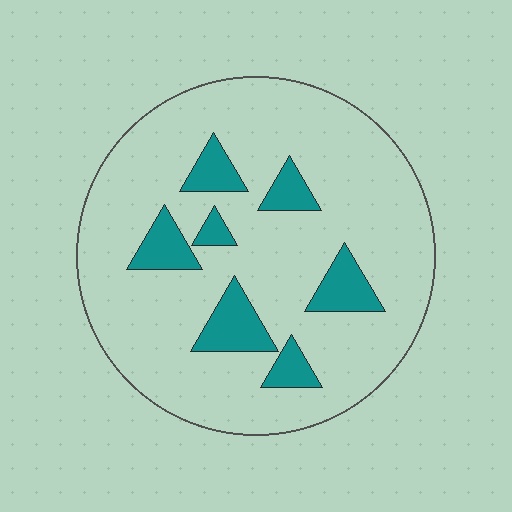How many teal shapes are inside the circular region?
7.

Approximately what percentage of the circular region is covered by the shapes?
Approximately 15%.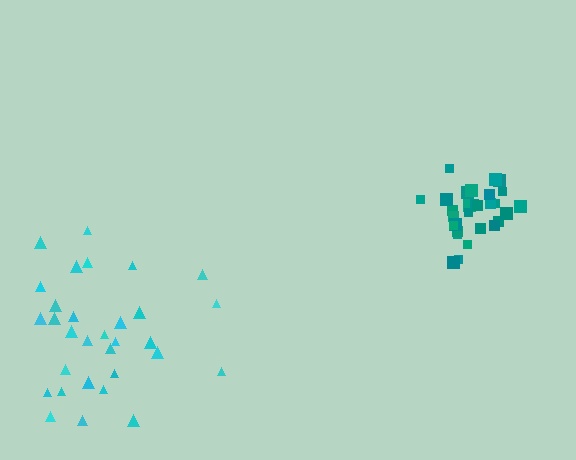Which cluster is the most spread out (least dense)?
Cyan.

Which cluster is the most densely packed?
Teal.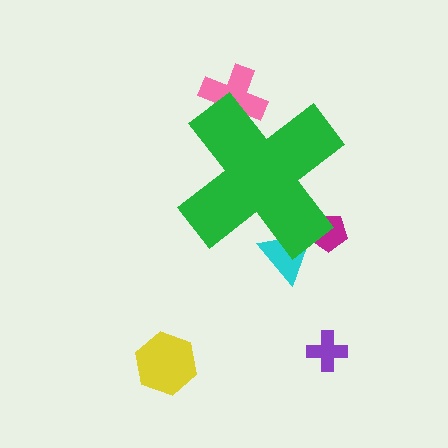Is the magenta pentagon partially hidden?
Yes, the magenta pentagon is partially hidden behind the green cross.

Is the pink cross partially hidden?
Yes, the pink cross is partially hidden behind the green cross.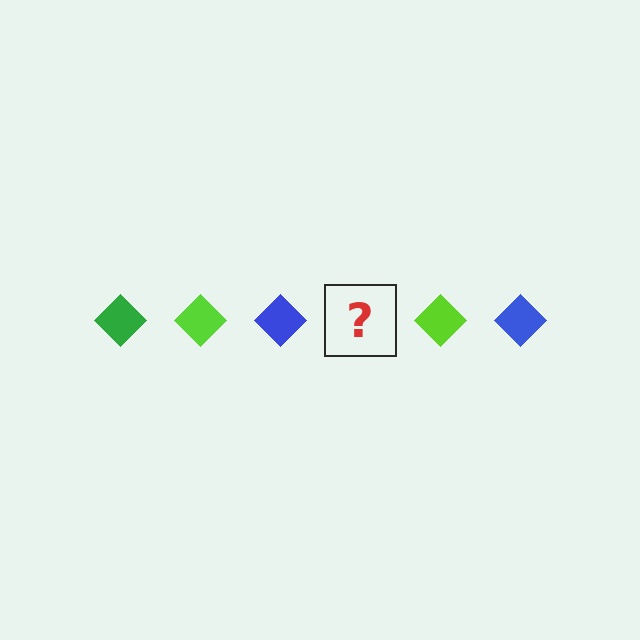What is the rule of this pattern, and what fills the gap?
The rule is that the pattern cycles through green, lime, blue diamonds. The gap should be filled with a green diamond.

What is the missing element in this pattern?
The missing element is a green diamond.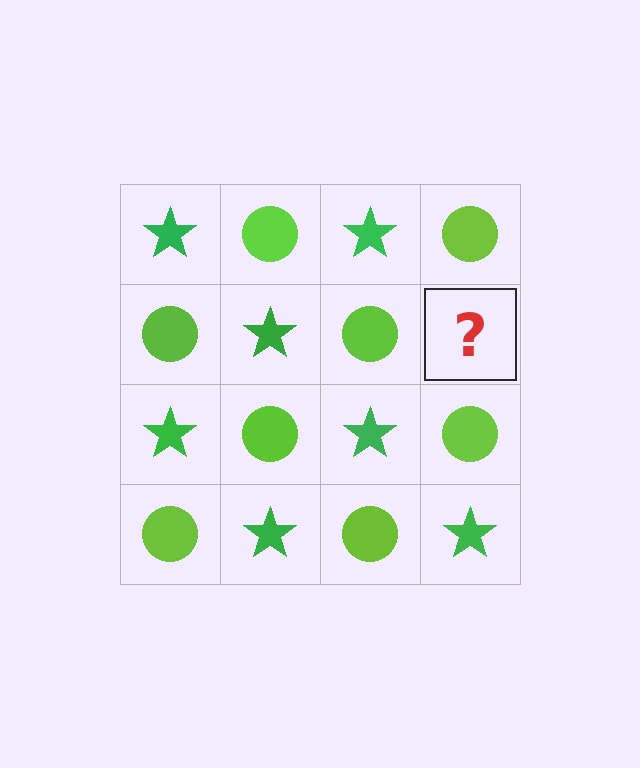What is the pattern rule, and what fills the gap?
The rule is that it alternates green star and lime circle in a checkerboard pattern. The gap should be filled with a green star.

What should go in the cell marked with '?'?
The missing cell should contain a green star.